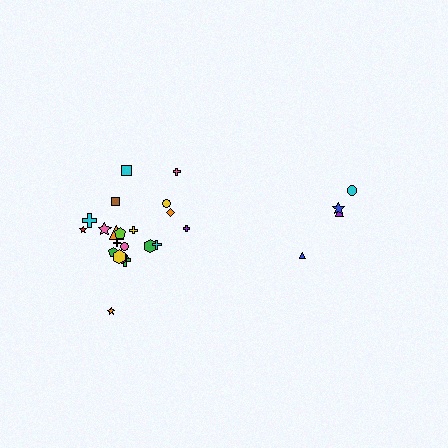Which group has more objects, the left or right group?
The left group.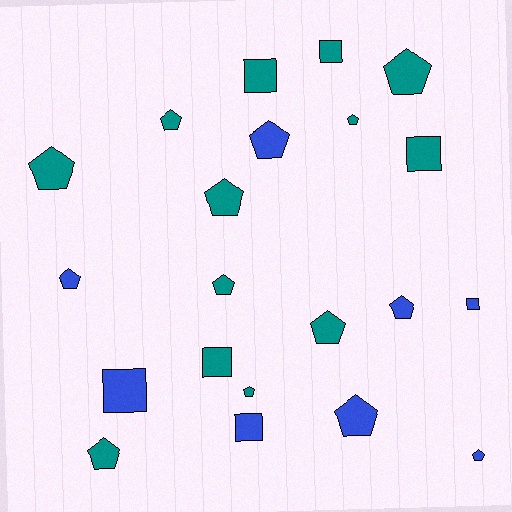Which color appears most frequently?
Teal, with 13 objects.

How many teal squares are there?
There are 4 teal squares.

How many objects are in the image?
There are 21 objects.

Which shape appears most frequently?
Pentagon, with 14 objects.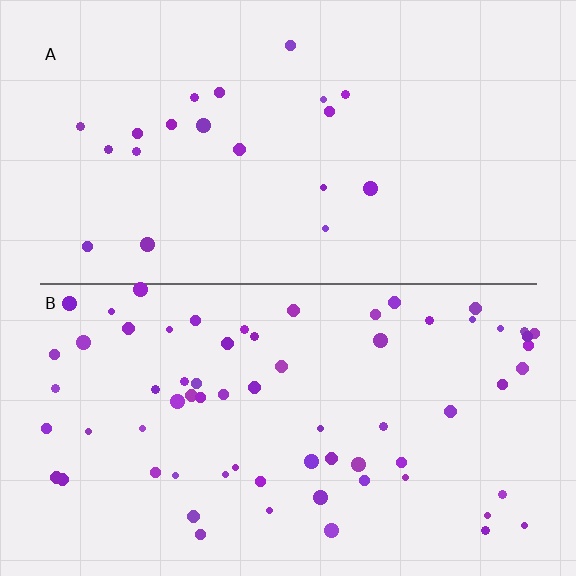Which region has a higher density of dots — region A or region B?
B (the bottom).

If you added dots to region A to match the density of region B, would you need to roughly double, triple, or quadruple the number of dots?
Approximately triple.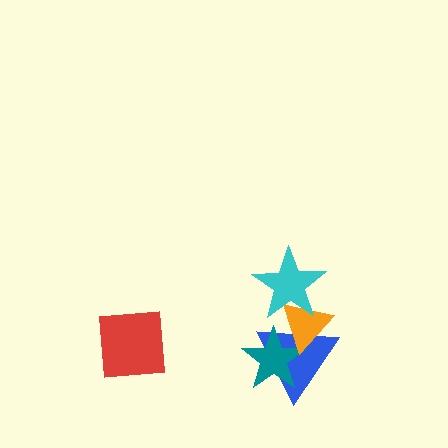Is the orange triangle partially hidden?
Yes, it is partially covered by another shape.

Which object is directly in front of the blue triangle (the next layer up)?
The teal star is directly in front of the blue triangle.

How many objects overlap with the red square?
0 objects overlap with the red square.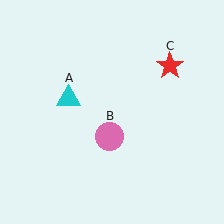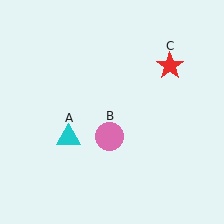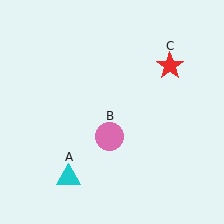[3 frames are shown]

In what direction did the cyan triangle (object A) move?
The cyan triangle (object A) moved down.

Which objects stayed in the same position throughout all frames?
Pink circle (object B) and red star (object C) remained stationary.